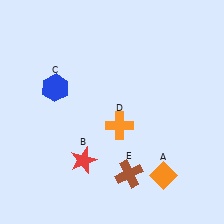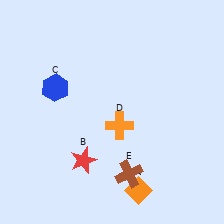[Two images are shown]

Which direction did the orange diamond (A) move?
The orange diamond (A) moved left.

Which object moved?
The orange diamond (A) moved left.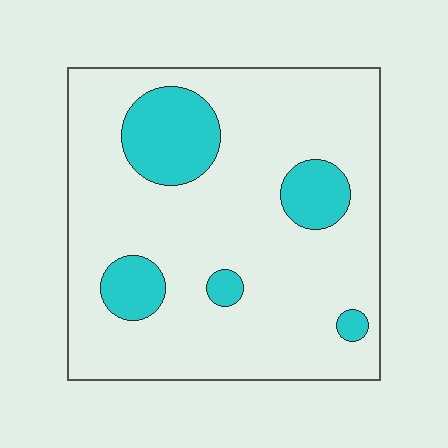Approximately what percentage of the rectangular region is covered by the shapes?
Approximately 15%.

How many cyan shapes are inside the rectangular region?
5.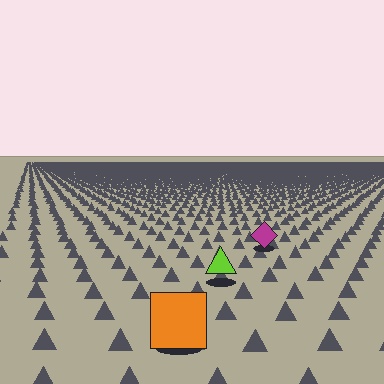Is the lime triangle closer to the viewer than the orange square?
No. The orange square is closer — you can tell from the texture gradient: the ground texture is coarser near it.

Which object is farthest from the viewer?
The magenta diamond is farthest from the viewer. It appears smaller and the ground texture around it is denser.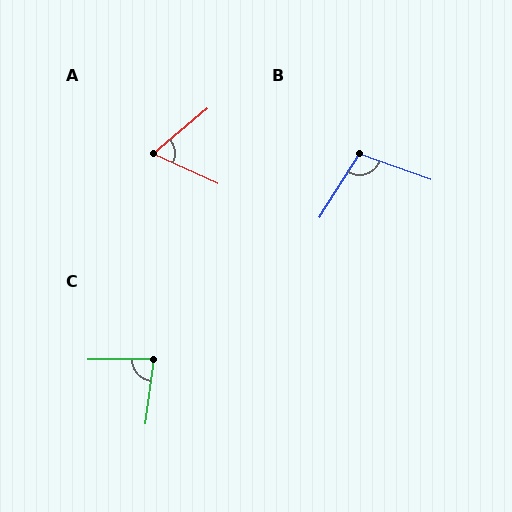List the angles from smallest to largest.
A (64°), C (82°), B (102°).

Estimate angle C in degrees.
Approximately 82 degrees.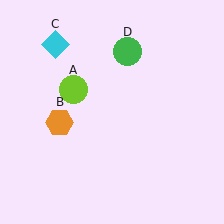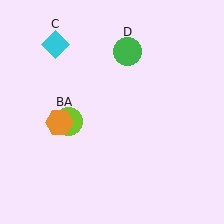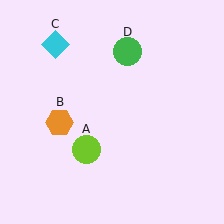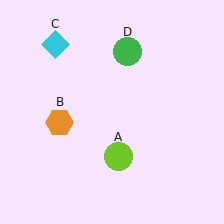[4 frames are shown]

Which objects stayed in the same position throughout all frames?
Orange hexagon (object B) and cyan diamond (object C) and green circle (object D) remained stationary.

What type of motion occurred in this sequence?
The lime circle (object A) rotated counterclockwise around the center of the scene.